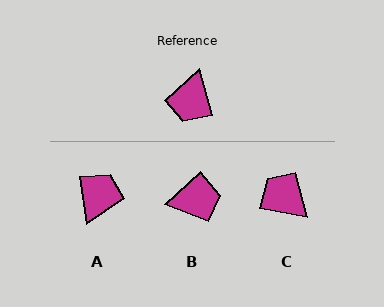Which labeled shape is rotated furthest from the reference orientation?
A, about 172 degrees away.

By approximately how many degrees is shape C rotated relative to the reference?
Approximately 117 degrees clockwise.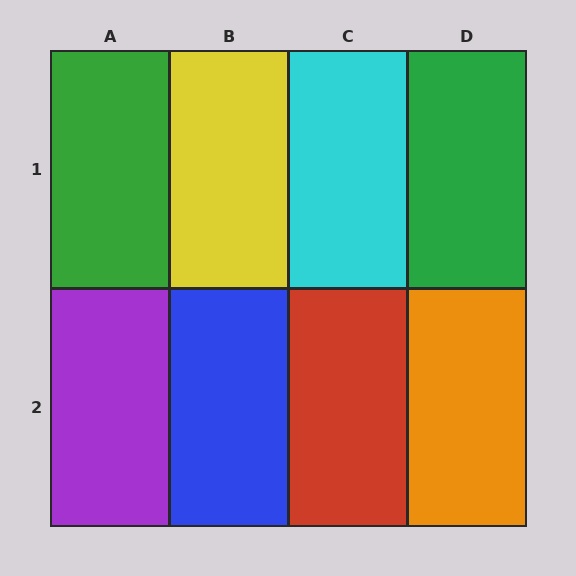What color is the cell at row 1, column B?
Yellow.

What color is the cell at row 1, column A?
Green.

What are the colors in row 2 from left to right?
Purple, blue, red, orange.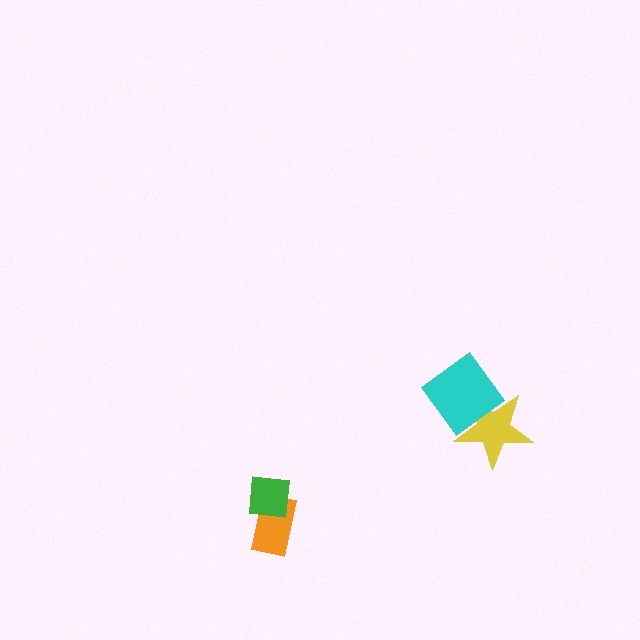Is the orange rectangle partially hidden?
Yes, it is partially covered by another shape.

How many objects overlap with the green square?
1 object overlaps with the green square.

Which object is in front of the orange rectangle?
The green square is in front of the orange rectangle.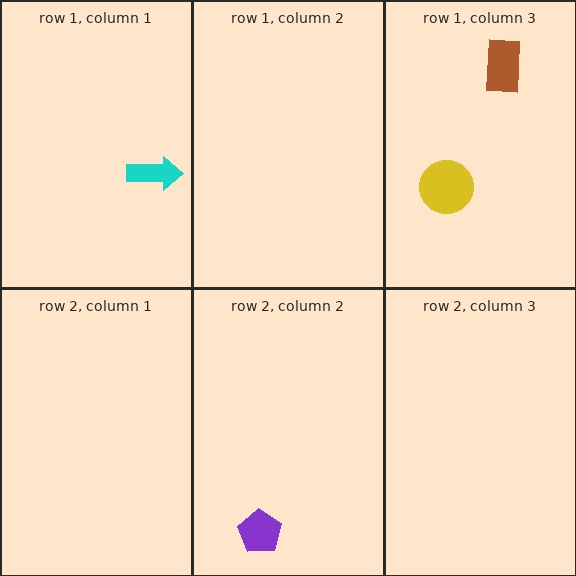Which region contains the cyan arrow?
The row 1, column 1 region.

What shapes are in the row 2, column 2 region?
The purple pentagon.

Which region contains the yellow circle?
The row 1, column 3 region.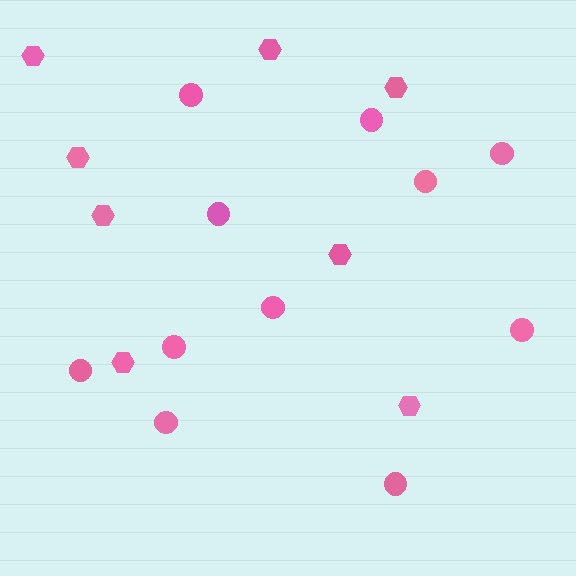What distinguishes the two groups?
There are 2 groups: one group of hexagons (8) and one group of circles (11).